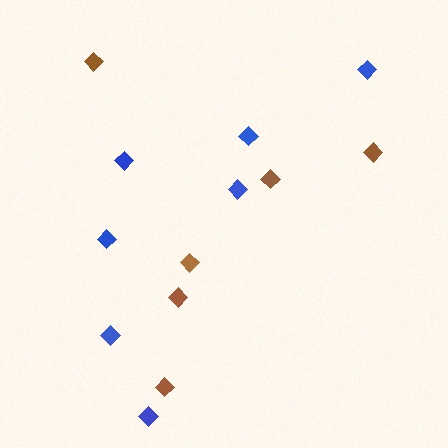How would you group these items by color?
There are 2 groups: one group of brown diamonds (6) and one group of blue diamonds (7).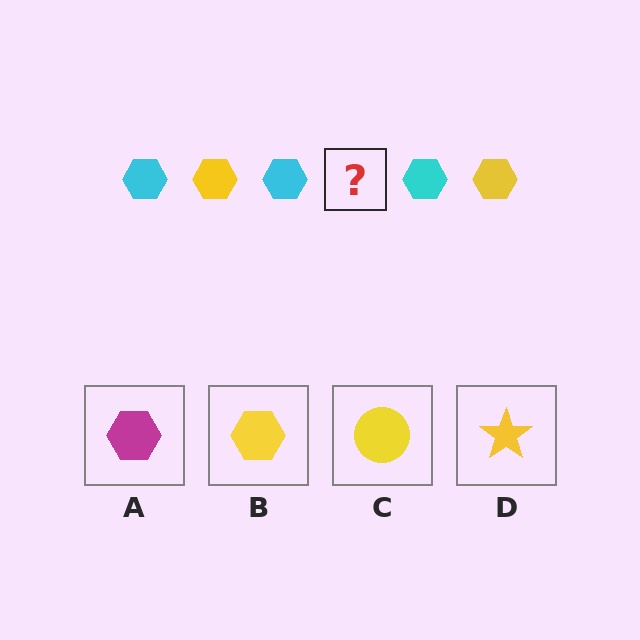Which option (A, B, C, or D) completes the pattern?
B.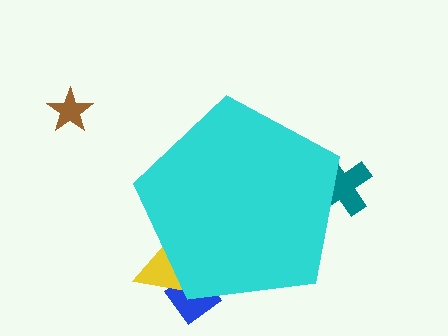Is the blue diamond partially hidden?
Yes, the blue diamond is partially hidden behind the cyan pentagon.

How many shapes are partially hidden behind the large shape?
3 shapes are partially hidden.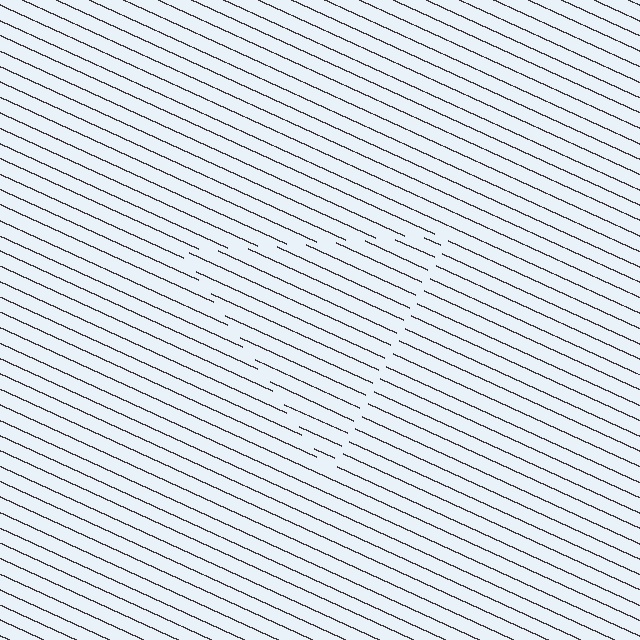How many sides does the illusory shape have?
3 sides — the line-ends trace a triangle.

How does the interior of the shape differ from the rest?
The interior of the shape contains the same grating, shifted by half a period — the contour is defined by the phase discontinuity where line-ends from the inner and outer gratings abut.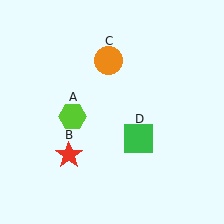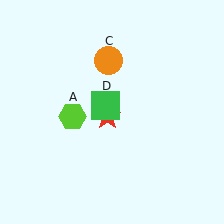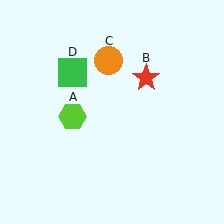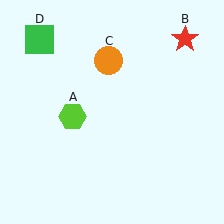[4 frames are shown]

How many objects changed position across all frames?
2 objects changed position: red star (object B), green square (object D).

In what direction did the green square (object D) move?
The green square (object D) moved up and to the left.